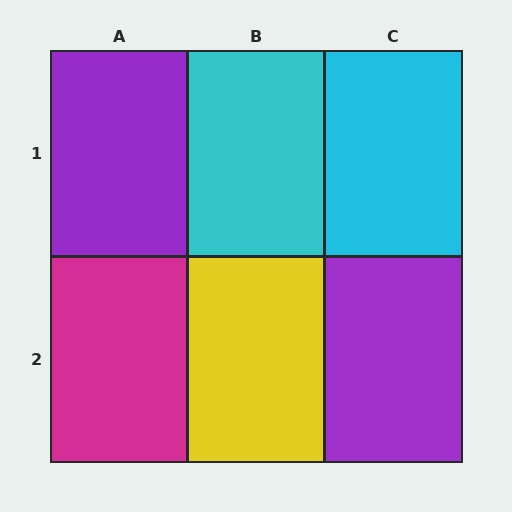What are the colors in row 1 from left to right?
Purple, cyan, cyan.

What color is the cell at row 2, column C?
Purple.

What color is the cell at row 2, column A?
Magenta.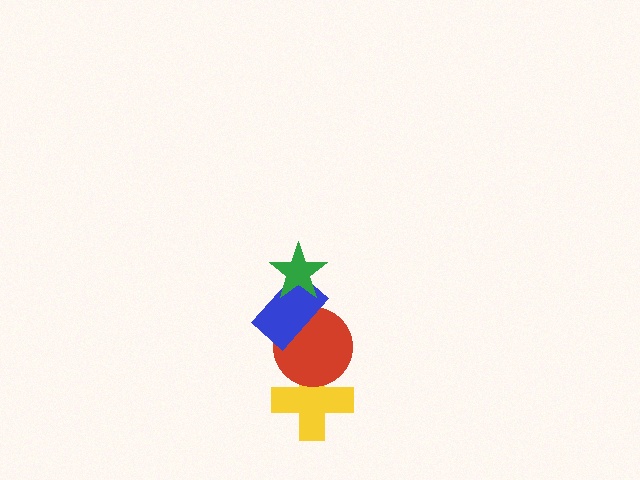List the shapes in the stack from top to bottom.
From top to bottom: the green star, the blue rectangle, the red circle, the yellow cross.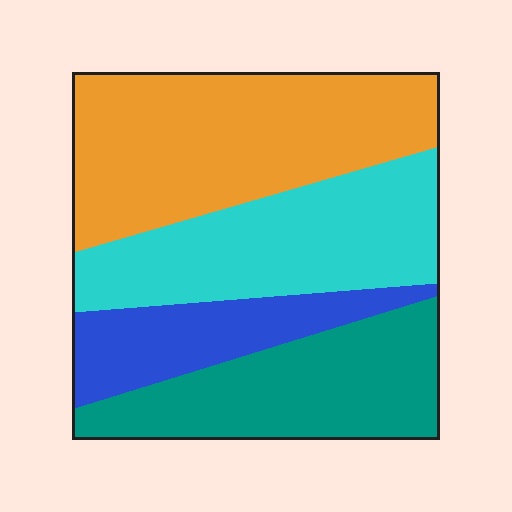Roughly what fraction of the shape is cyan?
Cyan covers around 25% of the shape.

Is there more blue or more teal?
Teal.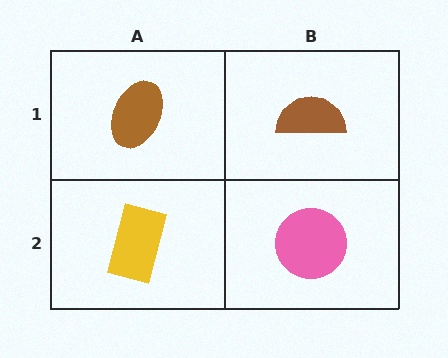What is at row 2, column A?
A yellow rectangle.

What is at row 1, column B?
A brown semicircle.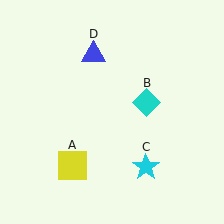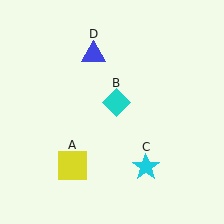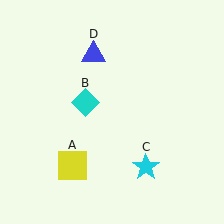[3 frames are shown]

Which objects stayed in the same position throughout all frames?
Yellow square (object A) and cyan star (object C) and blue triangle (object D) remained stationary.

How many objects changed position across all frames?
1 object changed position: cyan diamond (object B).